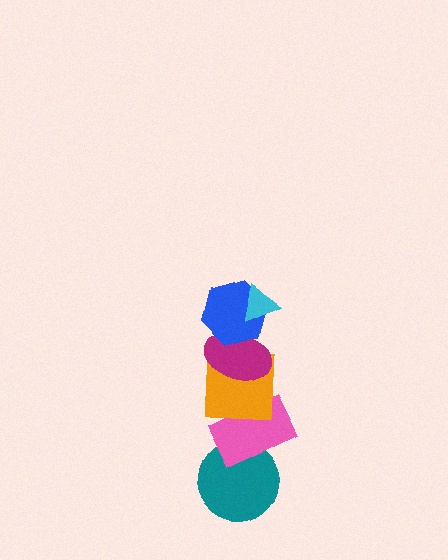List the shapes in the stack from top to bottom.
From top to bottom: the cyan triangle, the blue hexagon, the magenta ellipse, the orange square, the pink rectangle, the teal circle.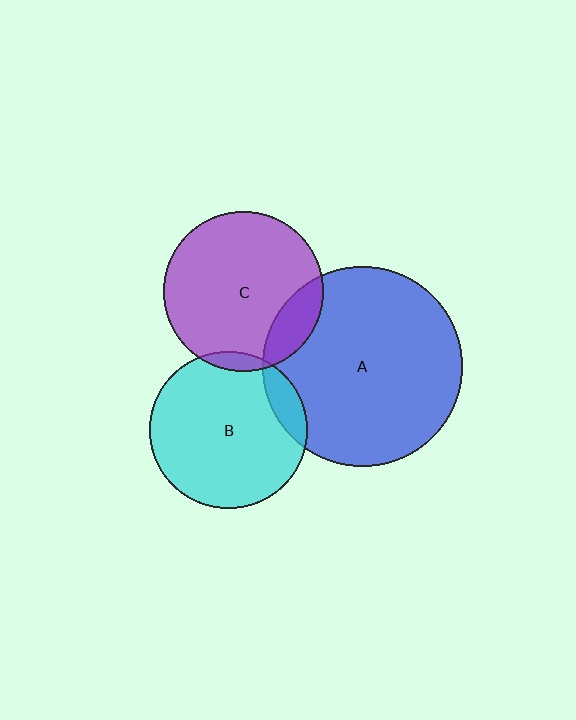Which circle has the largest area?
Circle A (blue).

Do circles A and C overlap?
Yes.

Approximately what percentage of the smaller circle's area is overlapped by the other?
Approximately 15%.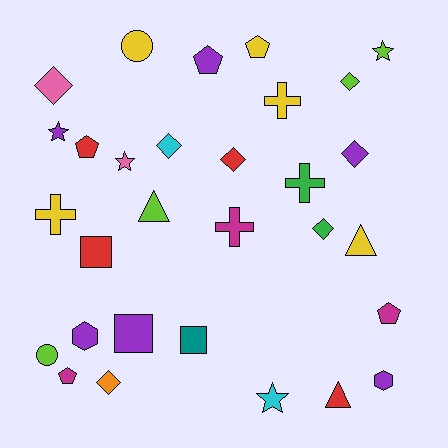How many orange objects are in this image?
There is 1 orange object.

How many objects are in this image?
There are 30 objects.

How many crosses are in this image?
There are 4 crosses.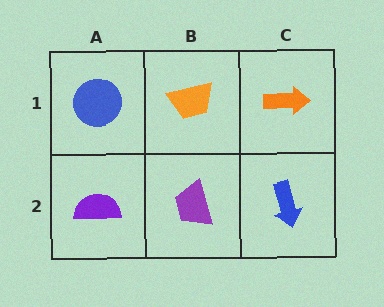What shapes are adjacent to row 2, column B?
An orange trapezoid (row 1, column B), a purple semicircle (row 2, column A), a blue arrow (row 2, column C).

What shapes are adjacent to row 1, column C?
A blue arrow (row 2, column C), an orange trapezoid (row 1, column B).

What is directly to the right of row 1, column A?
An orange trapezoid.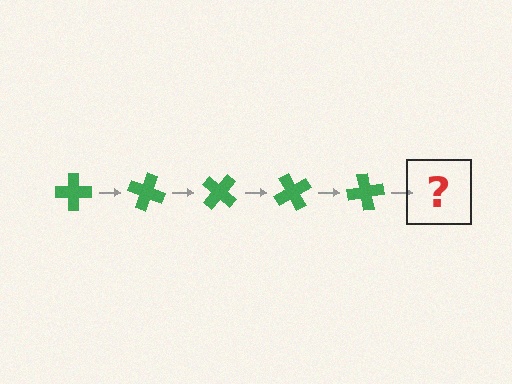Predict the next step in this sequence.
The next step is a green cross rotated 100 degrees.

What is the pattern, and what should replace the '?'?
The pattern is that the cross rotates 20 degrees each step. The '?' should be a green cross rotated 100 degrees.